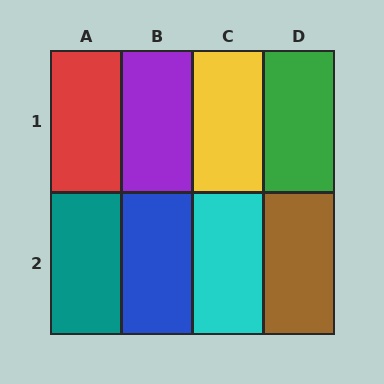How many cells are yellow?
1 cell is yellow.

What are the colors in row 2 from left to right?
Teal, blue, cyan, brown.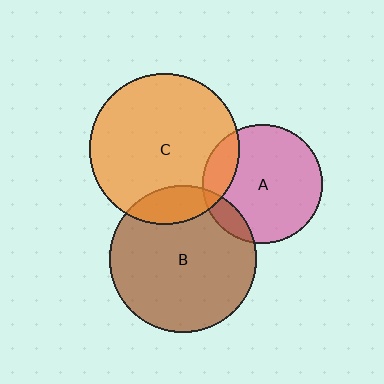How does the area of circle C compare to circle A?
Approximately 1.6 times.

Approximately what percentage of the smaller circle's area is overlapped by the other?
Approximately 15%.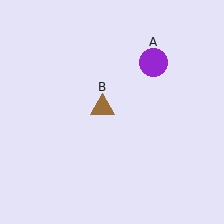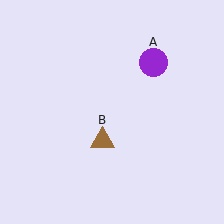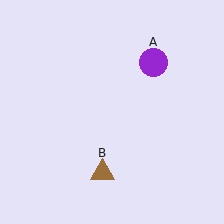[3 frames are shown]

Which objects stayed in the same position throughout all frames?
Purple circle (object A) remained stationary.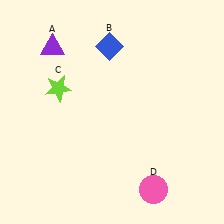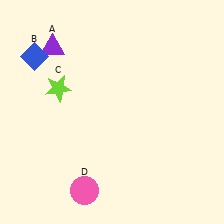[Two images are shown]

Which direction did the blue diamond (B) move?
The blue diamond (B) moved left.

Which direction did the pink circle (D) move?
The pink circle (D) moved left.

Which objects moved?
The objects that moved are: the blue diamond (B), the pink circle (D).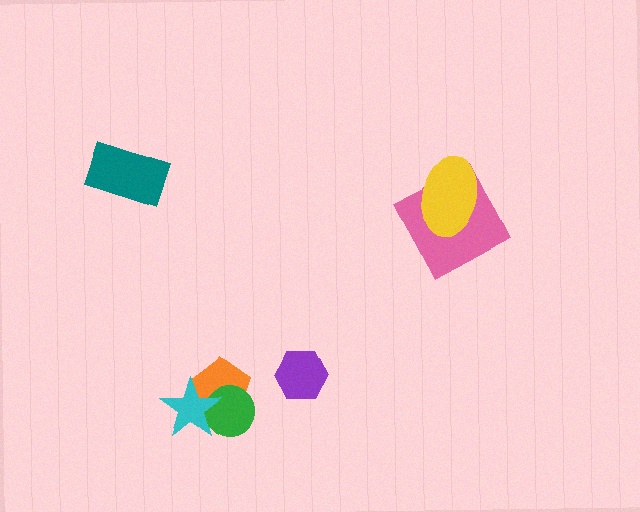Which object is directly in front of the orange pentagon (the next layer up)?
The green circle is directly in front of the orange pentagon.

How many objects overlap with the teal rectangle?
0 objects overlap with the teal rectangle.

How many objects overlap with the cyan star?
2 objects overlap with the cyan star.